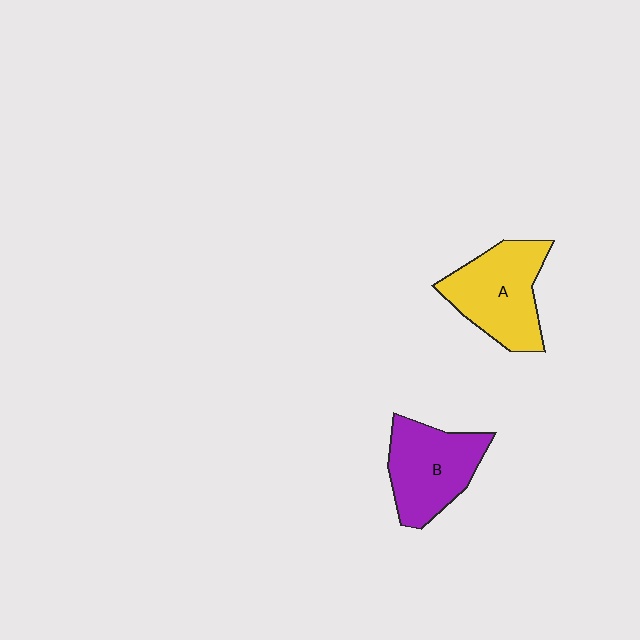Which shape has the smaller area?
Shape B (purple).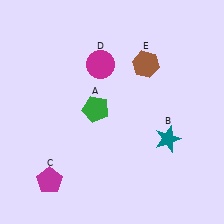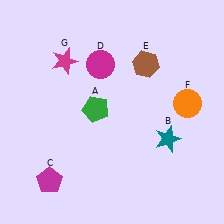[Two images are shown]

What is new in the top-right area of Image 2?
An orange circle (F) was added in the top-right area of Image 2.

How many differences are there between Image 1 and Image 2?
There are 2 differences between the two images.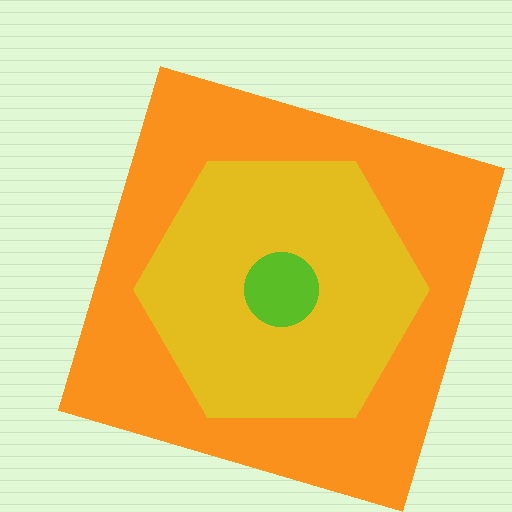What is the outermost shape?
The orange square.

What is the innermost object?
The lime circle.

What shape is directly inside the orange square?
The yellow hexagon.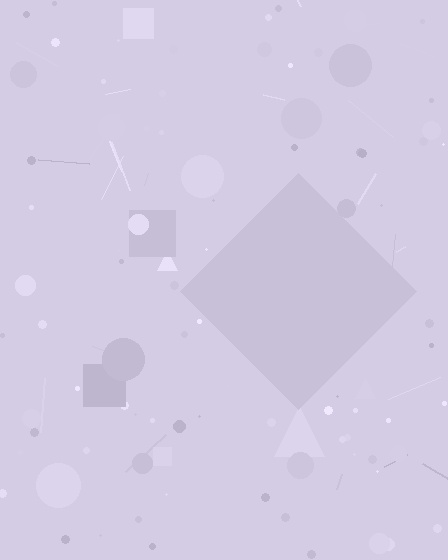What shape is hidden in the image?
A diamond is hidden in the image.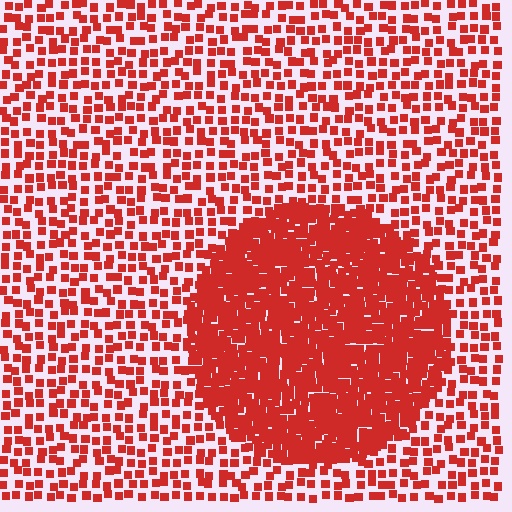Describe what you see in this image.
The image contains small red elements arranged at two different densities. A circle-shaped region is visible where the elements are more densely packed than the surrounding area.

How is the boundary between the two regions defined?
The boundary is defined by a change in element density (approximately 2.6x ratio). All elements are the same color, size, and shape.